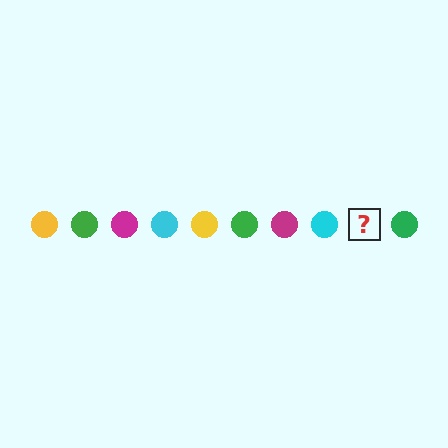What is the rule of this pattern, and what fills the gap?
The rule is that the pattern cycles through yellow, green, magenta, cyan circles. The gap should be filled with a yellow circle.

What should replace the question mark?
The question mark should be replaced with a yellow circle.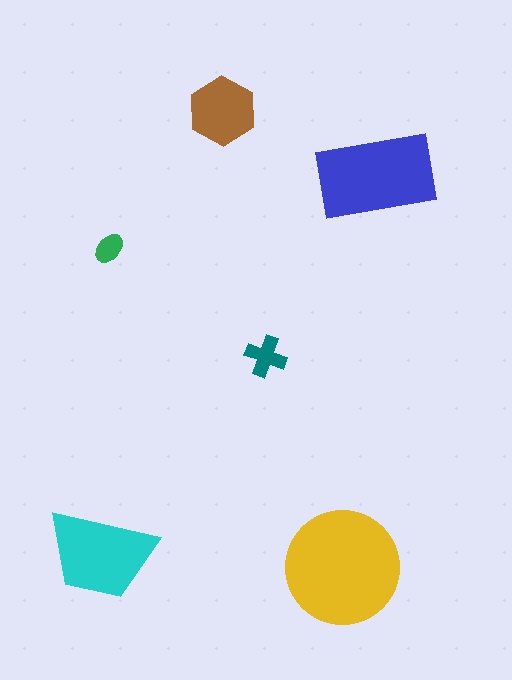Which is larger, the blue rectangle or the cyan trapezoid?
The blue rectangle.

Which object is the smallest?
The green ellipse.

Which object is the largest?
The yellow circle.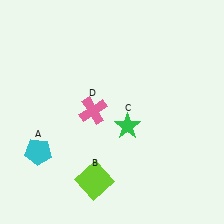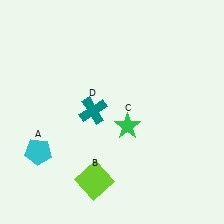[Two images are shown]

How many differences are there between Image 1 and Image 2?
There is 1 difference between the two images.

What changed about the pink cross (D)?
In Image 1, D is pink. In Image 2, it changed to teal.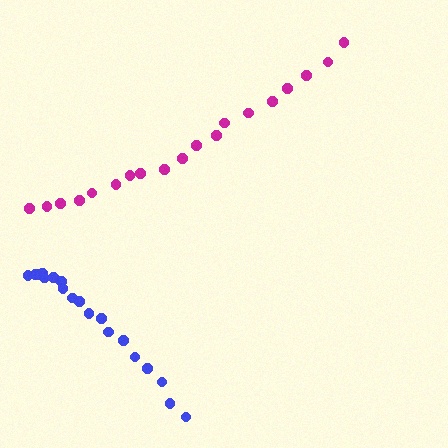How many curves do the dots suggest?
There are 2 distinct paths.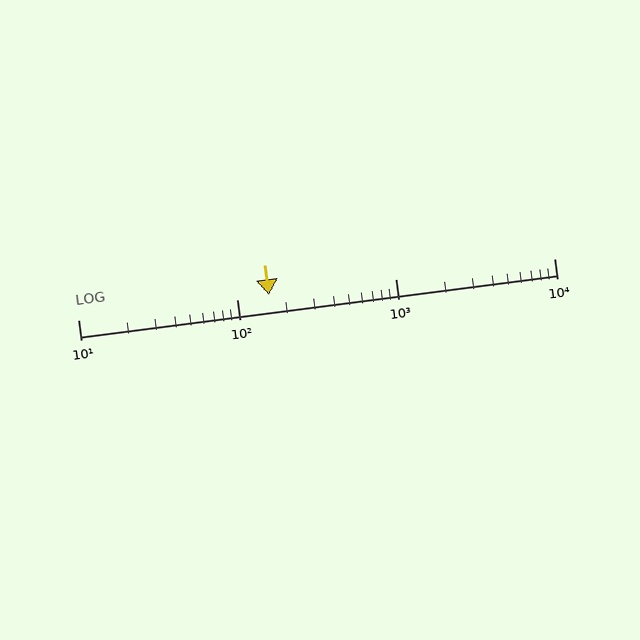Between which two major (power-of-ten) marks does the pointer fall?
The pointer is between 100 and 1000.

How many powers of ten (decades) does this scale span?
The scale spans 3 decades, from 10 to 10000.